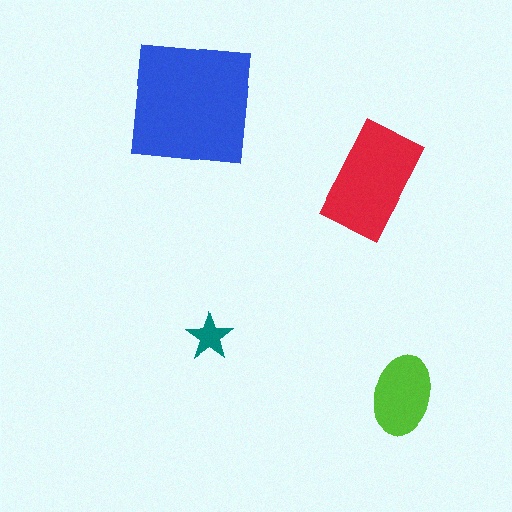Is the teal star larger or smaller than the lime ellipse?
Smaller.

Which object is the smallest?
The teal star.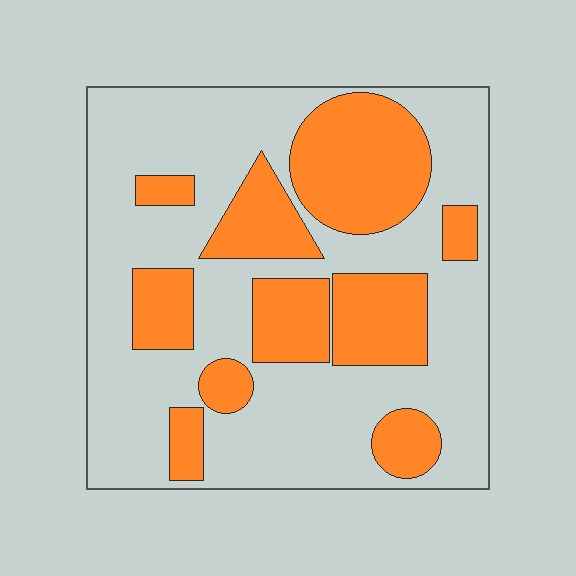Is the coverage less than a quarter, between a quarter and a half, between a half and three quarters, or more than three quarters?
Between a quarter and a half.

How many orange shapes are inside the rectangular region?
10.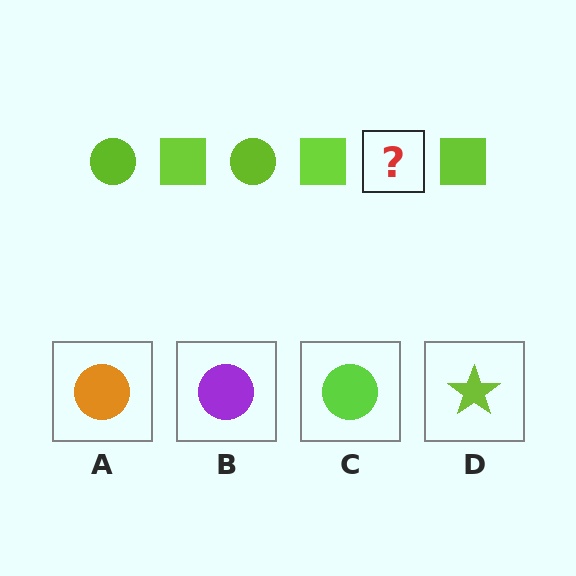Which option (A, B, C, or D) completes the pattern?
C.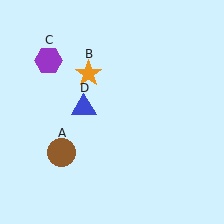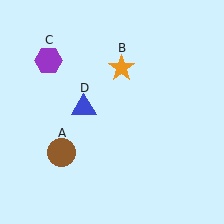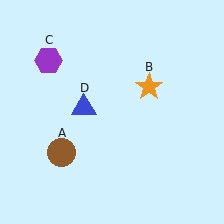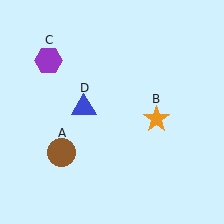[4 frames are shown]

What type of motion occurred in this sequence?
The orange star (object B) rotated clockwise around the center of the scene.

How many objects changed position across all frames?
1 object changed position: orange star (object B).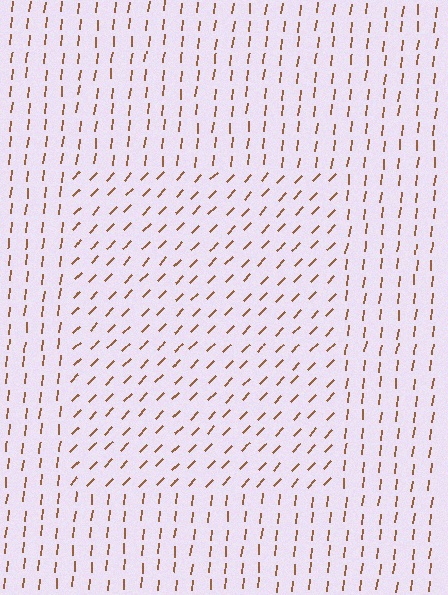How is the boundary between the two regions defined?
The boundary is defined purely by a change in line orientation (approximately 38 degrees difference). All lines are the same color and thickness.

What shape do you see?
I see a rectangle.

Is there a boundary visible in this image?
Yes, there is a texture boundary formed by a change in line orientation.